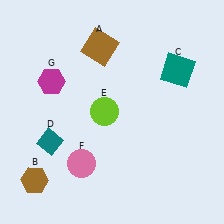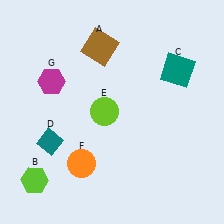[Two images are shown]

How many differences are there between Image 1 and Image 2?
There are 2 differences between the two images.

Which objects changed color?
B changed from brown to lime. F changed from pink to orange.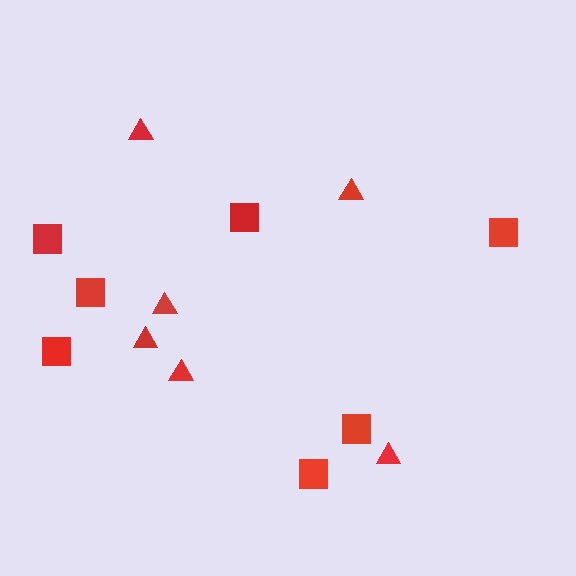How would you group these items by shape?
There are 2 groups: one group of squares (7) and one group of triangles (6).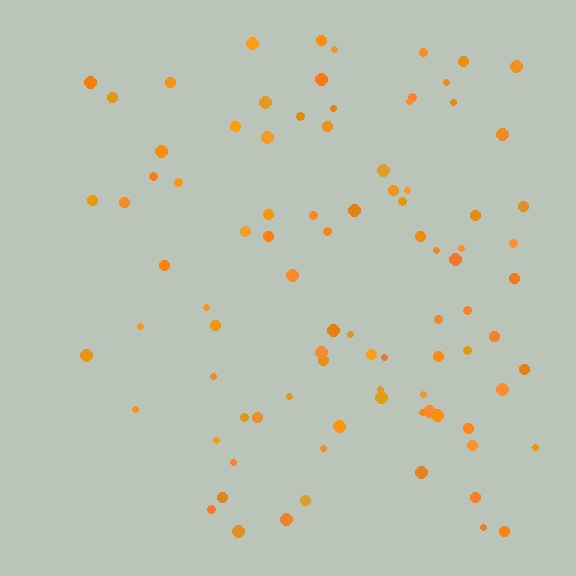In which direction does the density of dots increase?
From left to right, with the right side densest.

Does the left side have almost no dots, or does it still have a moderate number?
Still a moderate number, just noticeably fewer than the right.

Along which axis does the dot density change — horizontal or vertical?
Horizontal.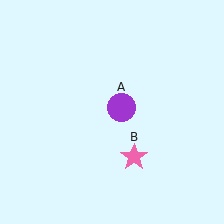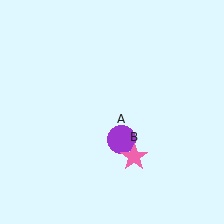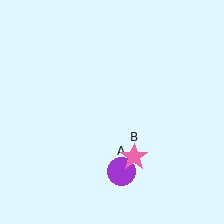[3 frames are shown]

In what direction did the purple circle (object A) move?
The purple circle (object A) moved down.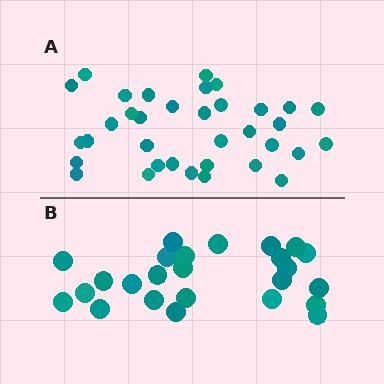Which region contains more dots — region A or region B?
Region A (the top region) has more dots.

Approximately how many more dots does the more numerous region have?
Region A has roughly 10 or so more dots than region B.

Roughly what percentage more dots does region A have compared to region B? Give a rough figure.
About 40% more.